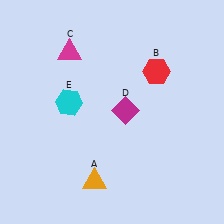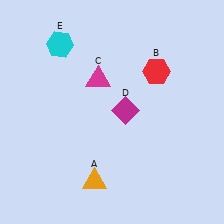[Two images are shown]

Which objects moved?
The objects that moved are: the magenta triangle (C), the cyan hexagon (E).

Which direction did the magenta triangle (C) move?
The magenta triangle (C) moved right.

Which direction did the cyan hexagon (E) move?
The cyan hexagon (E) moved up.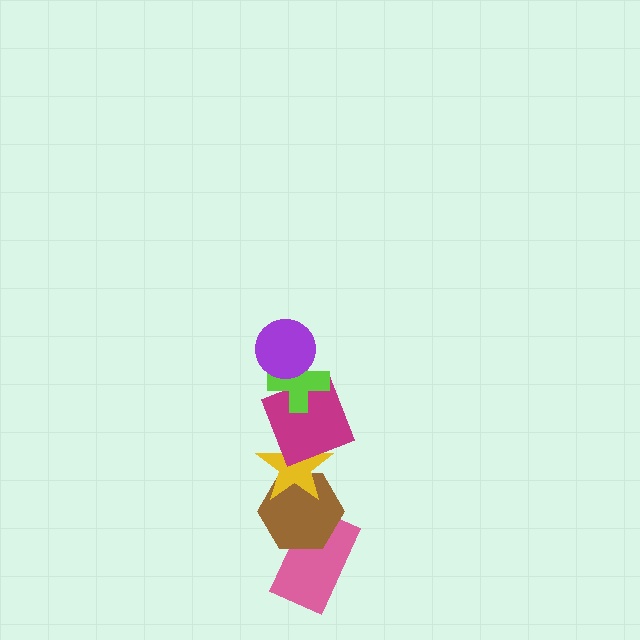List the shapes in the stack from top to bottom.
From top to bottom: the purple circle, the lime cross, the magenta square, the yellow star, the brown hexagon, the pink rectangle.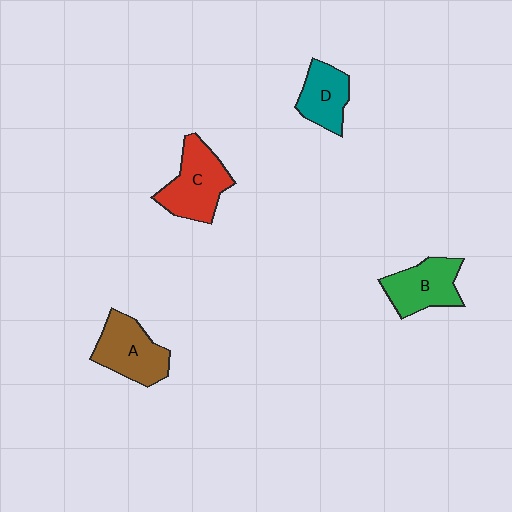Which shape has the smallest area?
Shape D (teal).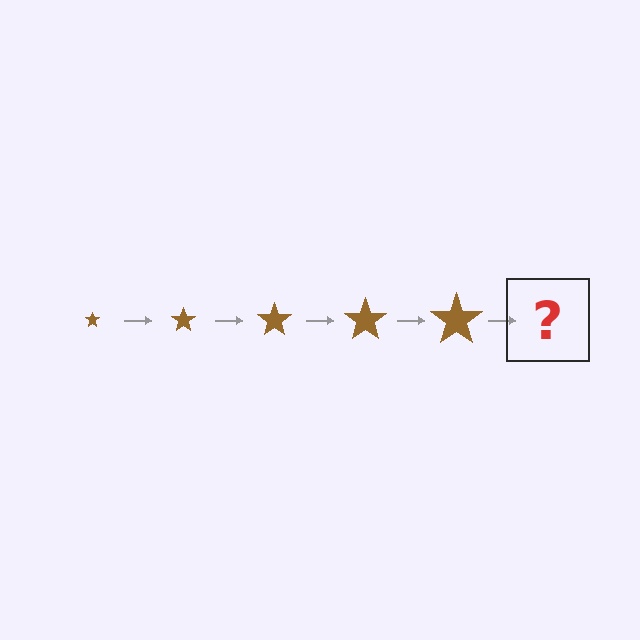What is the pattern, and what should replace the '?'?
The pattern is that the star gets progressively larger each step. The '?' should be a brown star, larger than the previous one.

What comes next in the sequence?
The next element should be a brown star, larger than the previous one.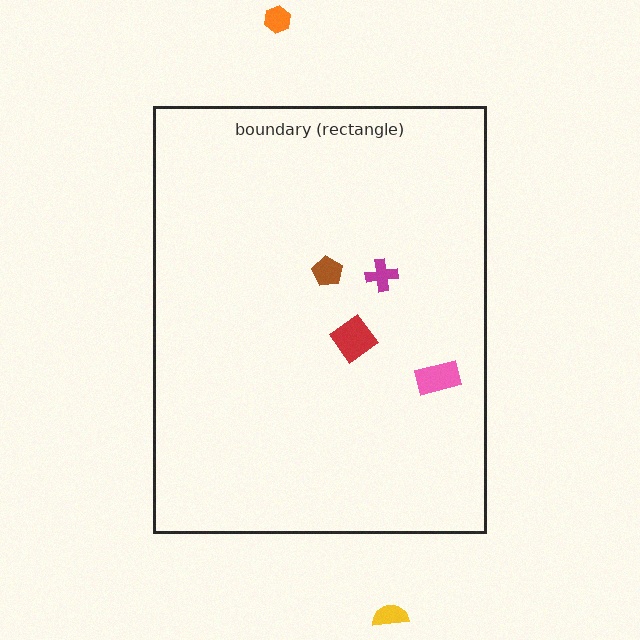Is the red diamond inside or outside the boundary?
Inside.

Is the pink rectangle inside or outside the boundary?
Inside.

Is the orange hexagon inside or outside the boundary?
Outside.